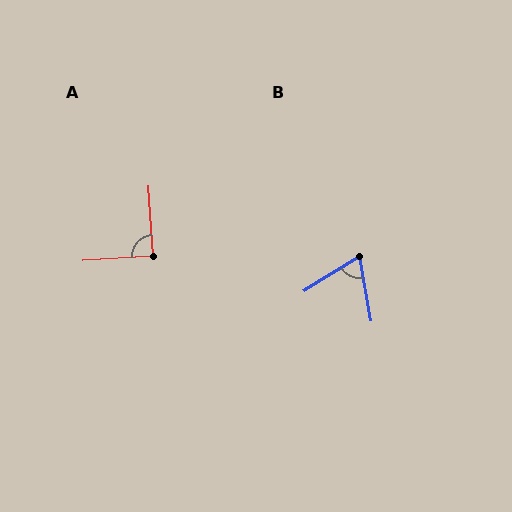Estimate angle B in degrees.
Approximately 68 degrees.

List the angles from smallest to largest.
B (68°), A (91°).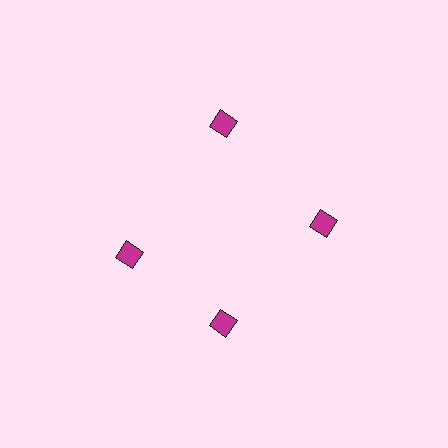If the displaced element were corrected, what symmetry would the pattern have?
It would have 4-fold rotational symmetry — the pattern would map onto itself every 90 degrees.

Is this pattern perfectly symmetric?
No. The 4 magenta diamonds are arranged in a ring, but one element near the 9 o'clock position is rotated out of alignment along the ring, breaking the 4-fold rotational symmetry.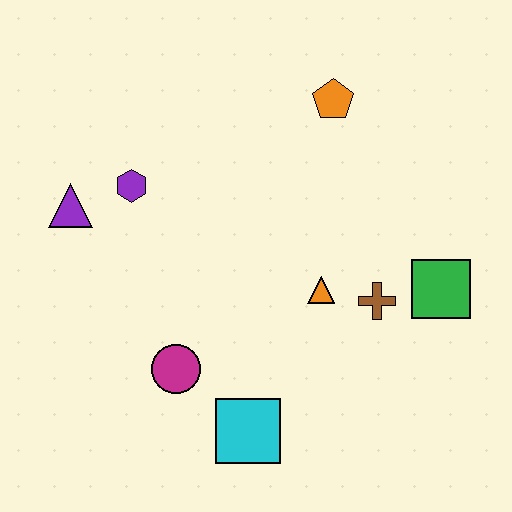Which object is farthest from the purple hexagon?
The green square is farthest from the purple hexagon.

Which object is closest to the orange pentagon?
The orange triangle is closest to the orange pentagon.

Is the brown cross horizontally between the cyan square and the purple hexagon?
No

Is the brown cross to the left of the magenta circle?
No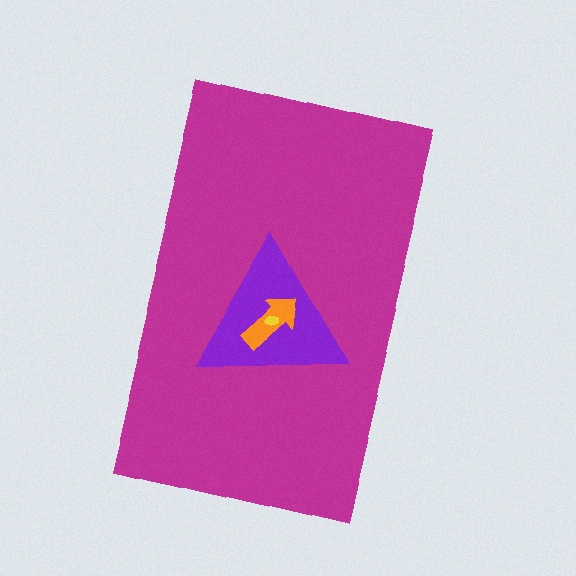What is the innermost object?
The yellow ellipse.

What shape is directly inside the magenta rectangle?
The purple triangle.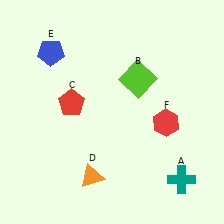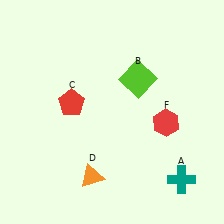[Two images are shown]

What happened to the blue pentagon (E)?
The blue pentagon (E) was removed in Image 2. It was in the top-left area of Image 1.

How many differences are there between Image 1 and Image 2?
There is 1 difference between the two images.